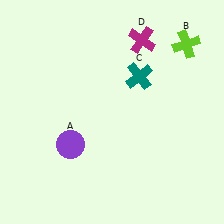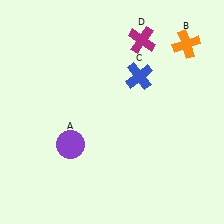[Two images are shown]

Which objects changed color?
B changed from lime to orange. C changed from teal to blue.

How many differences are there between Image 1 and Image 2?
There are 2 differences between the two images.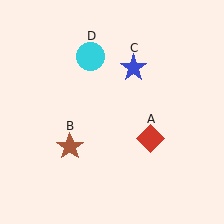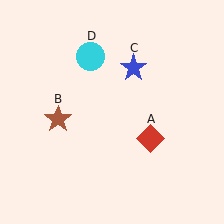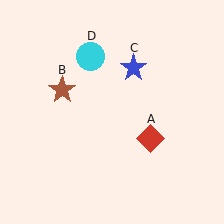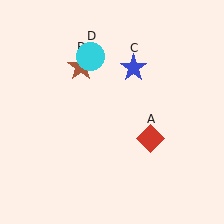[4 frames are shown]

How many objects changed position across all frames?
1 object changed position: brown star (object B).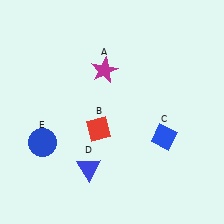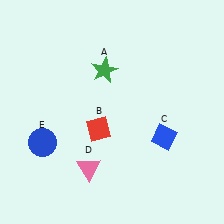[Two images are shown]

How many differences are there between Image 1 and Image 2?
There are 2 differences between the two images.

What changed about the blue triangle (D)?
In Image 1, D is blue. In Image 2, it changed to pink.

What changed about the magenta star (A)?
In Image 1, A is magenta. In Image 2, it changed to green.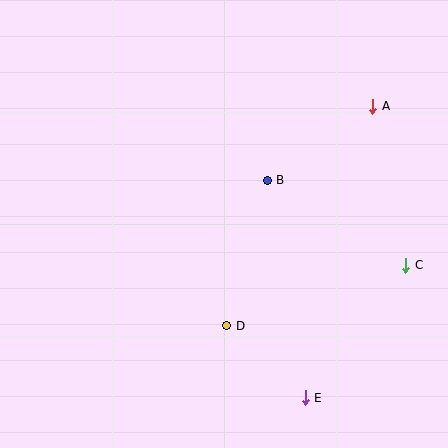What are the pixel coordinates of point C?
Point C is at (406, 265).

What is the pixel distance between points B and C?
The distance between B and C is 163 pixels.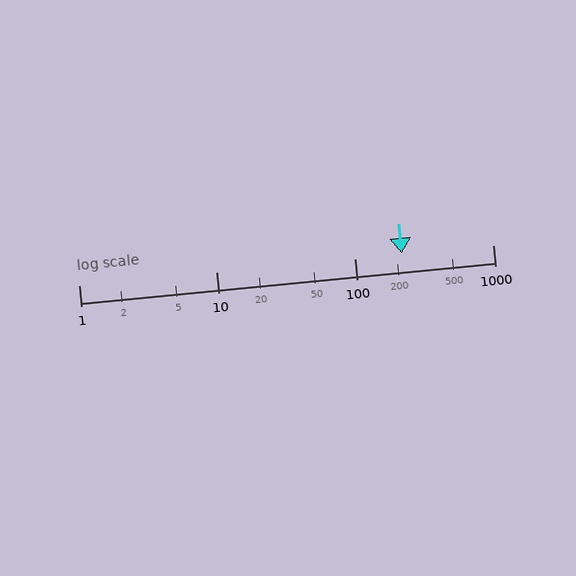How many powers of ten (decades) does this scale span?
The scale spans 3 decades, from 1 to 1000.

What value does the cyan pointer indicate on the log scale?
The pointer indicates approximately 220.